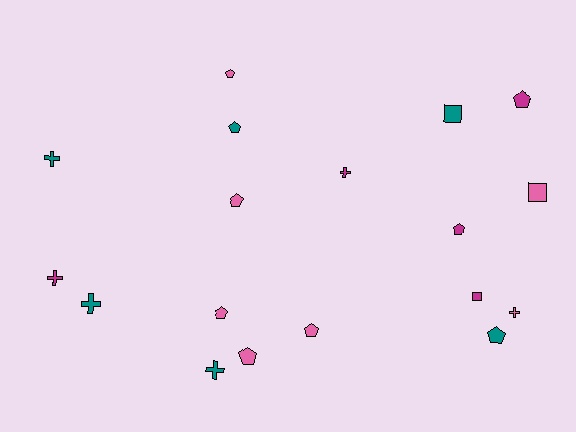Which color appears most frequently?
Pink, with 7 objects.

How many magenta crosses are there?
There are 2 magenta crosses.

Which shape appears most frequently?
Pentagon, with 9 objects.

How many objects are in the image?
There are 18 objects.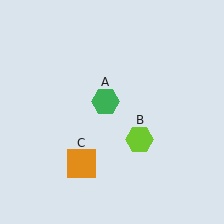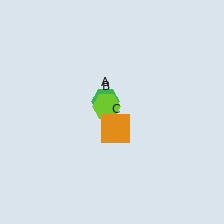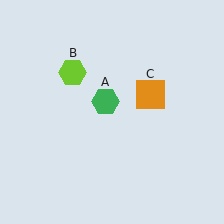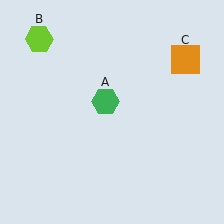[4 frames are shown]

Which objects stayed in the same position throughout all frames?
Green hexagon (object A) remained stationary.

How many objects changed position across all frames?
2 objects changed position: lime hexagon (object B), orange square (object C).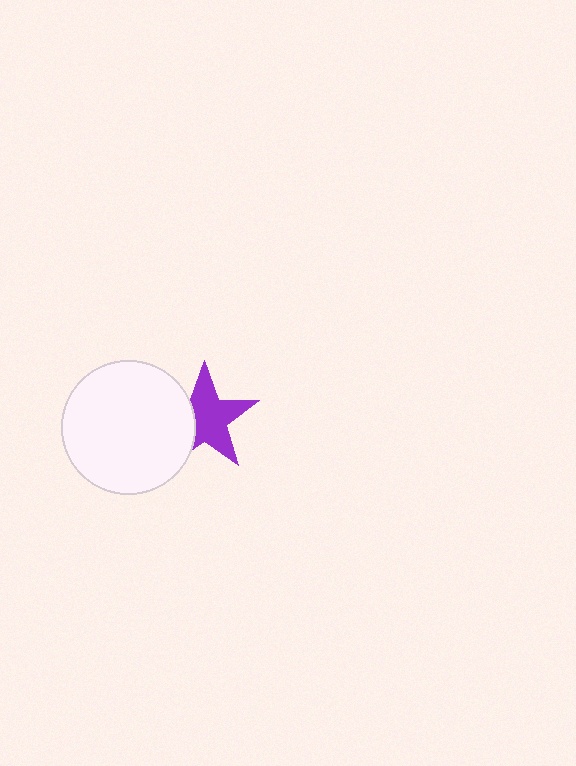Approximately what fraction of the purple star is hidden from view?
Roughly 32% of the purple star is hidden behind the white circle.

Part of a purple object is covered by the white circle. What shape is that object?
It is a star.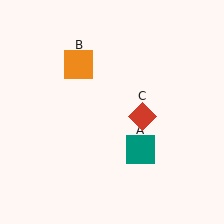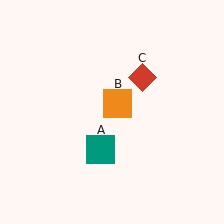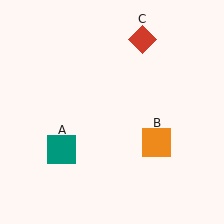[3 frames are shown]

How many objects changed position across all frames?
3 objects changed position: teal square (object A), orange square (object B), red diamond (object C).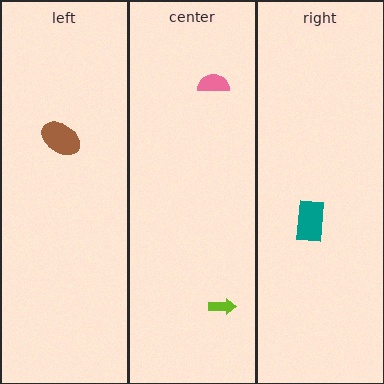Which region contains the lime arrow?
The center region.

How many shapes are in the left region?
1.